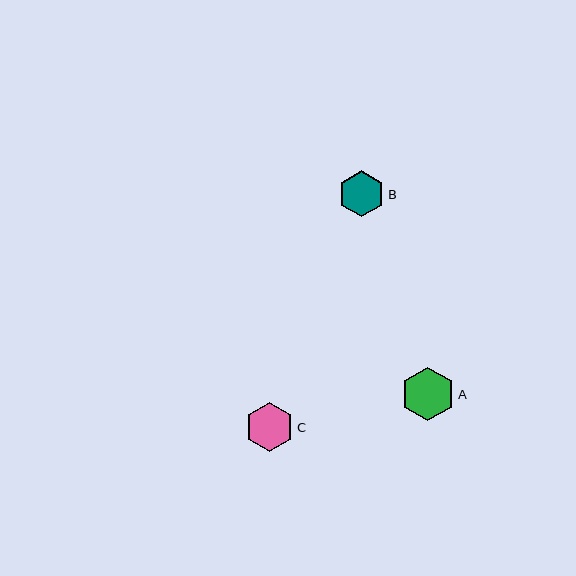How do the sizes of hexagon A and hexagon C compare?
Hexagon A and hexagon C are approximately the same size.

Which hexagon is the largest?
Hexagon A is the largest with a size of approximately 54 pixels.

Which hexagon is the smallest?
Hexagon B is the smallest with a size of approximately 46 pixels.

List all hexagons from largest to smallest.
From largest to smallest: A, C, B.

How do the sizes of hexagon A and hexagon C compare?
Hexagon A and hexagon C are approximately the same size.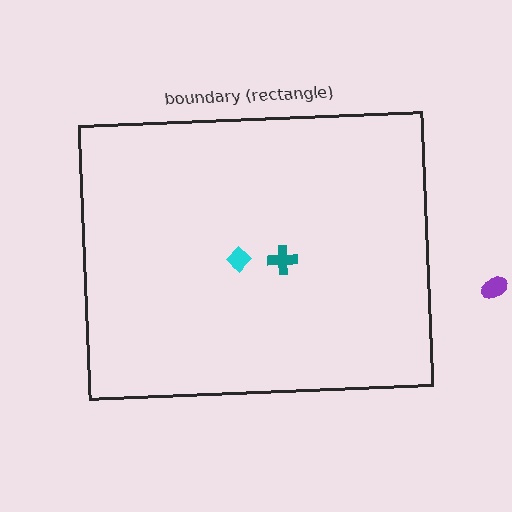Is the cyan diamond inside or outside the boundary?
Inside.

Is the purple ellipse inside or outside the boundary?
Outside.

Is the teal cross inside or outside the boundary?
Inside.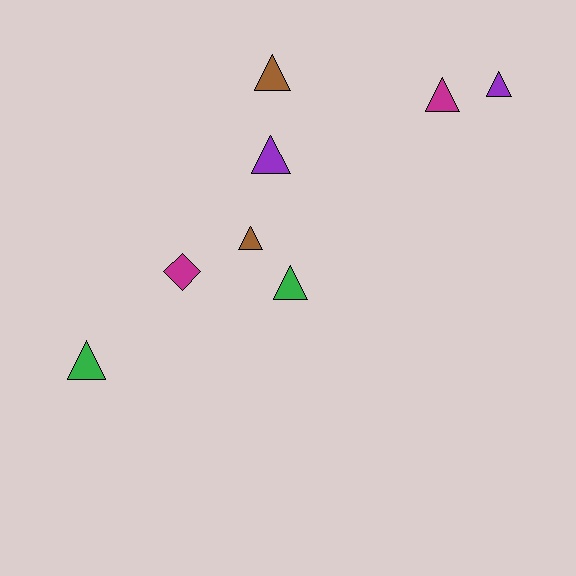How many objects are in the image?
There are 8 objects.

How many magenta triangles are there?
There is 1 magenta triangle.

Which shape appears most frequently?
Triangle, with 7 objects.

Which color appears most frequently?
Magenta, with 2 objects.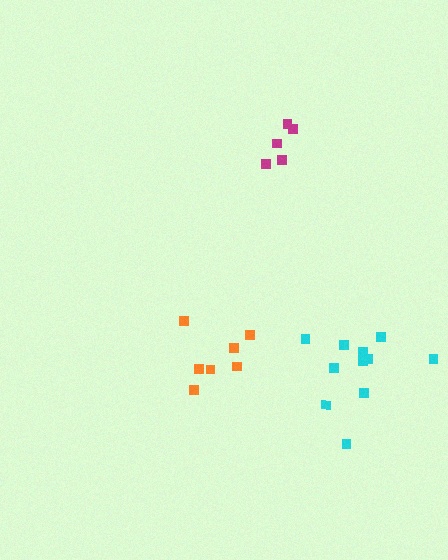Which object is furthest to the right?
The cyan cluster is rightmost.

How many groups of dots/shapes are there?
There are 3 groups.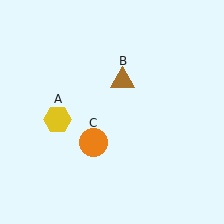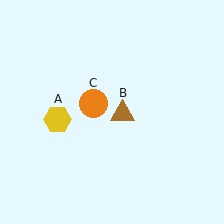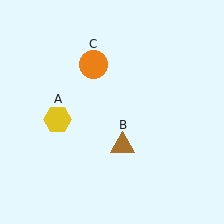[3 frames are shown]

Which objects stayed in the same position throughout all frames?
Yellow hexagon (object A) remained stationary.